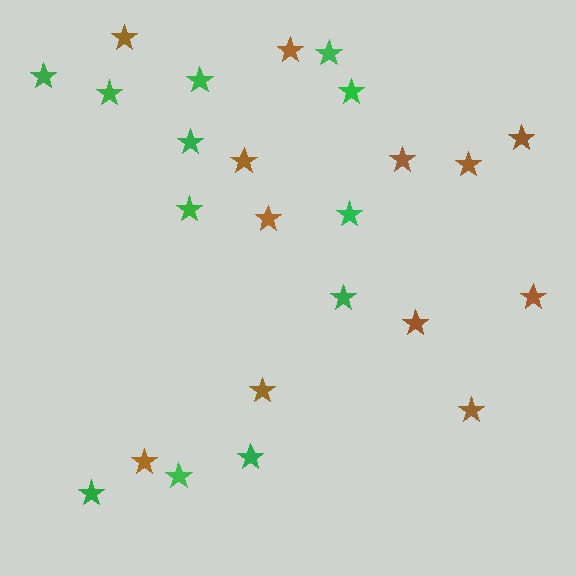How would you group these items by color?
There are 2 groups: one group of green stars (12) and one group of brown stars (12).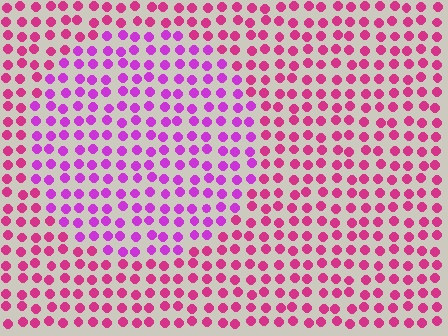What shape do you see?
I see a circle.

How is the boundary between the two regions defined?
The boundary is defined purely by a slight shift in hue (about 32 degrees). Spacing, size, and orientation are identical on both sides.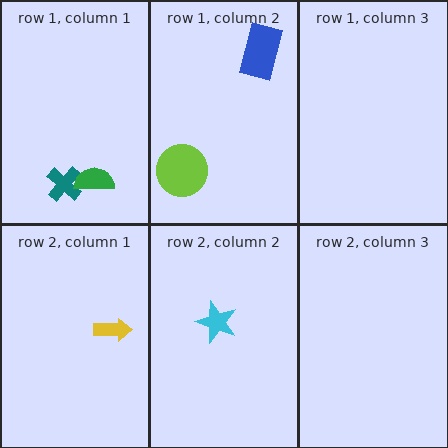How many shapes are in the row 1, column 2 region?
2.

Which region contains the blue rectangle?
The row 1, column 2 region.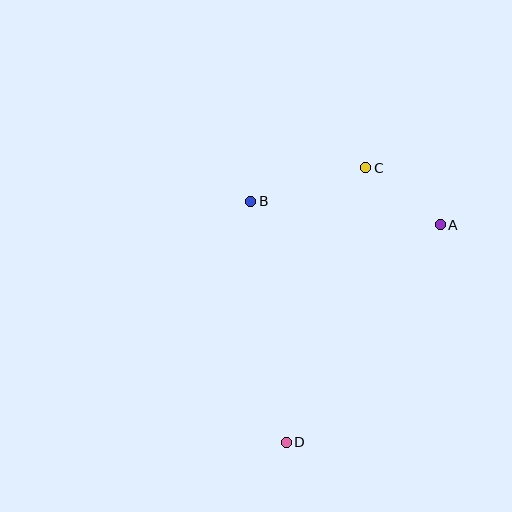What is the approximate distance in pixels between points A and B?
The distance between A and B is approximately 191 pixels.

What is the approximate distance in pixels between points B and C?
The distance between B and C is approximately 120 pixels.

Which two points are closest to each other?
Points A and C are closest to each other.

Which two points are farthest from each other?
Points C and D are farthest from each other.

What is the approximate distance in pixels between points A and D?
The distance between A and D is approximately 267 pixels.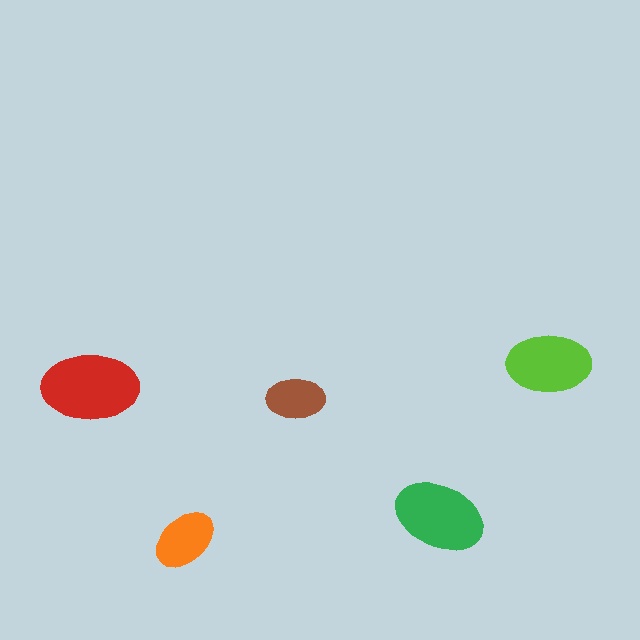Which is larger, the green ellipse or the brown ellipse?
The green one.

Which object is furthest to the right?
The lime ellipse is rightmost.